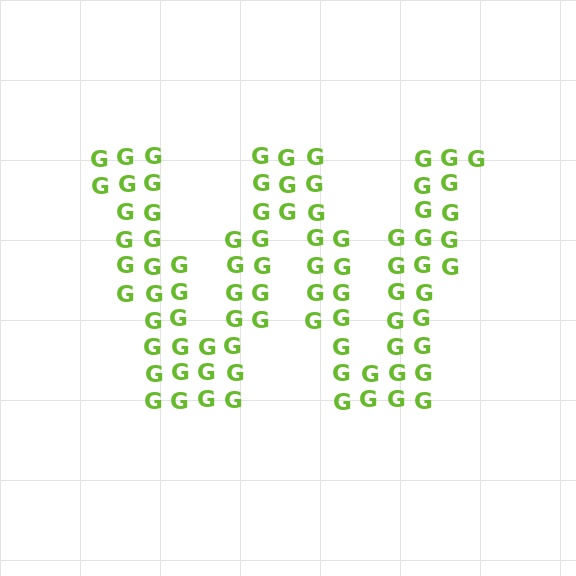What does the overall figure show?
The overall figure shows the letter W.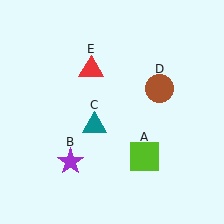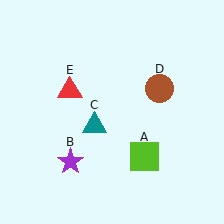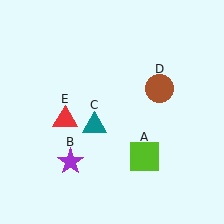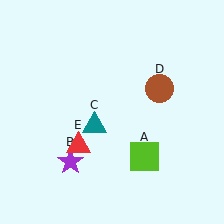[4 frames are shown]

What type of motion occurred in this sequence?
The red triangle (object E) rotated counterclockwise around the center of the scene.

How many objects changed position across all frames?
1 object changed position: red triangle (object E).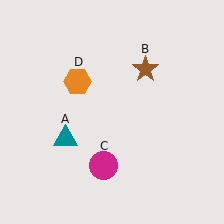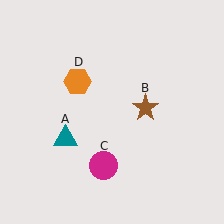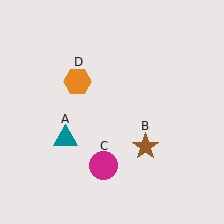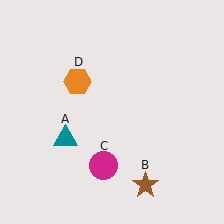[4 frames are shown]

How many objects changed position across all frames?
1 object changed position: brown star (object B).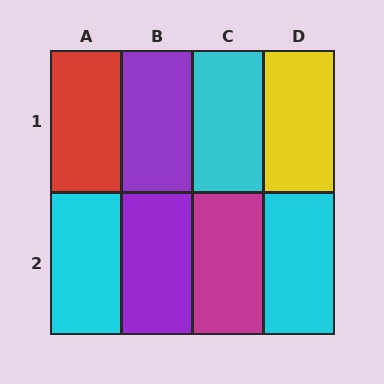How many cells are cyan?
3 cells are cyan.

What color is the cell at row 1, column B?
Purple.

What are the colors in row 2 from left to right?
Cyan, purple, magenta, cyan.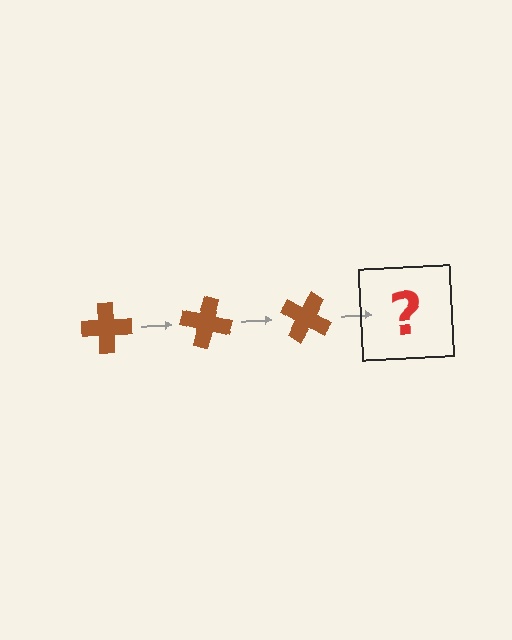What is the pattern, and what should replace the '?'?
The pattern is that the cross rotates 15 degrees each step. The '?' should be a brown cross rotated 45 degrees.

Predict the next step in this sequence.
The next step is a brown cross rotated 45 degrees.